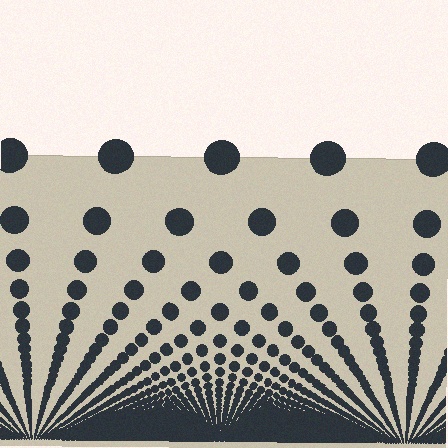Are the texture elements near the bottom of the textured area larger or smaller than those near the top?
Smaller. The gradient is inverted — elements near the bottom are smaller and denser.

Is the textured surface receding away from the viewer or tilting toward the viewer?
The surface appears to tilt toward the viewer. Texture elements get larger and sparser toward the top.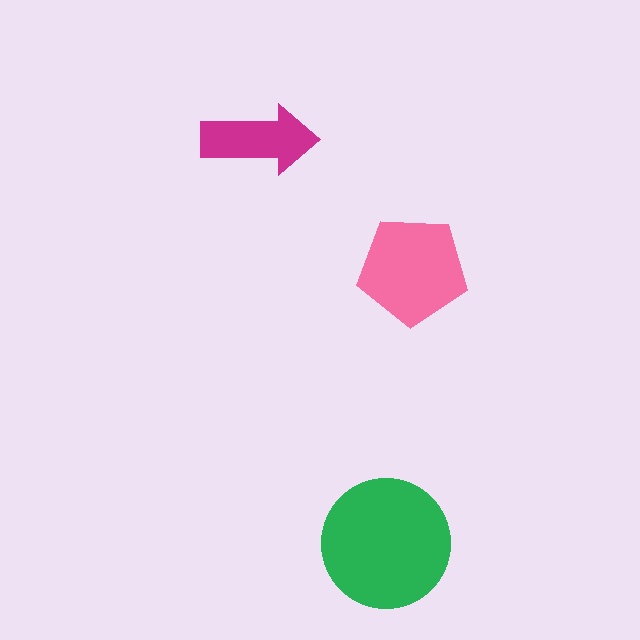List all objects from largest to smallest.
The green circle, the pink pentagon, the magenta arrow.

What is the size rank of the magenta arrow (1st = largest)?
3rd.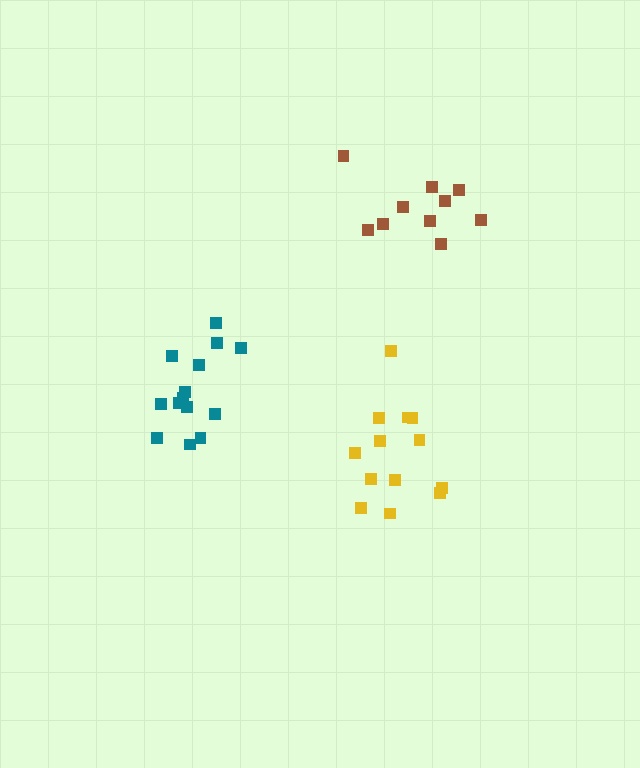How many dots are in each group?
Group 1: 13 dots, Group 2: 10 dots, Group 3: 14 dots (37 total).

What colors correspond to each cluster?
The clusters are colored: yellow, brown, teal.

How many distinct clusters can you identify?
There are 3 distinct clusters.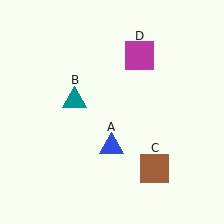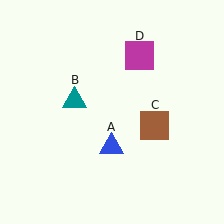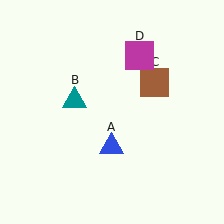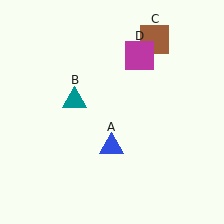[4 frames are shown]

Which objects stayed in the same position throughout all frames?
Blue triangle (object A) and teal triangle (object B) and magenta square (object D) remained stationary.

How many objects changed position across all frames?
1 object changed position: brown square (object C).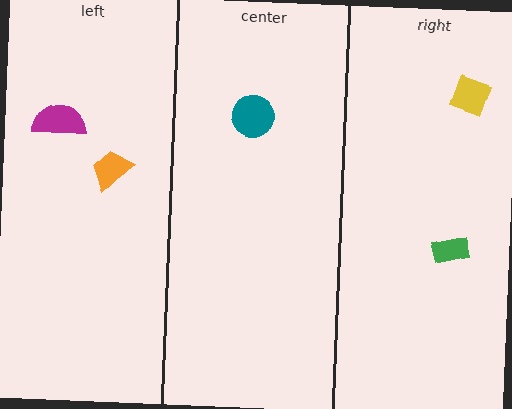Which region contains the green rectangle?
The right region.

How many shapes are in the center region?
1.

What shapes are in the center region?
The teal circle.